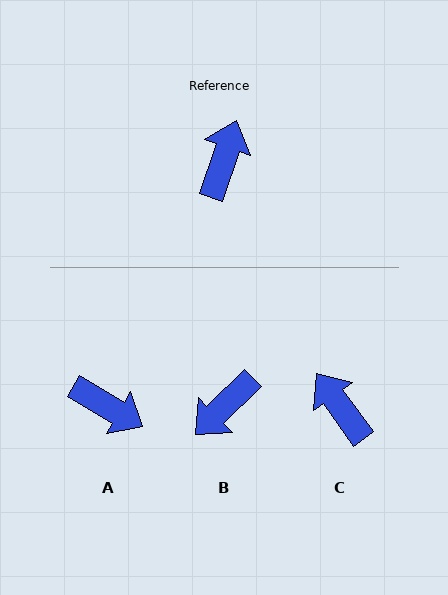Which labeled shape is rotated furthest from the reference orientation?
B, about 153 degrees away.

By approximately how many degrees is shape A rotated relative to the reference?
Approximately 102 degrees clockwise.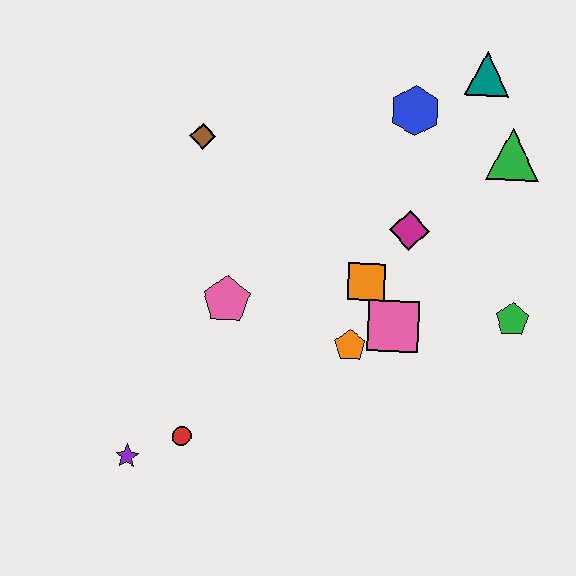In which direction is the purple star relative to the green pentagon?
The purple star is to the left of the green pentagon.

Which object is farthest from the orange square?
The purple star is farthest from the orange square.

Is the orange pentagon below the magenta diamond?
Yes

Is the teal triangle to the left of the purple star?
No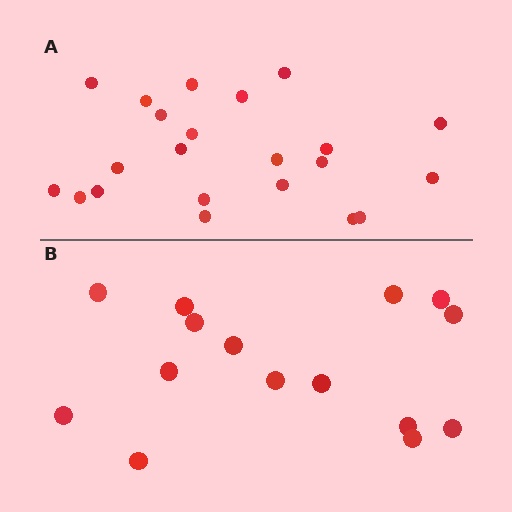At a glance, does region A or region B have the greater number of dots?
Region A (the top region) has more dots.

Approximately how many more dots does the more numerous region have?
Region A has roughly 8 or so more dots than region B.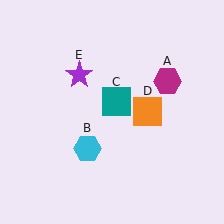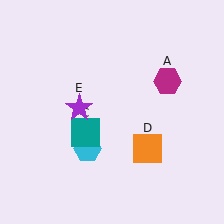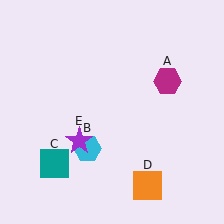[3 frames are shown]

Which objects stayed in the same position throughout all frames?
Magenta hexagon (object A) and cyan hexagon (object B) remained stationary.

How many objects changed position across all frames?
3 objects changed position: teal square (object C), orange square (object D), purple star (object E).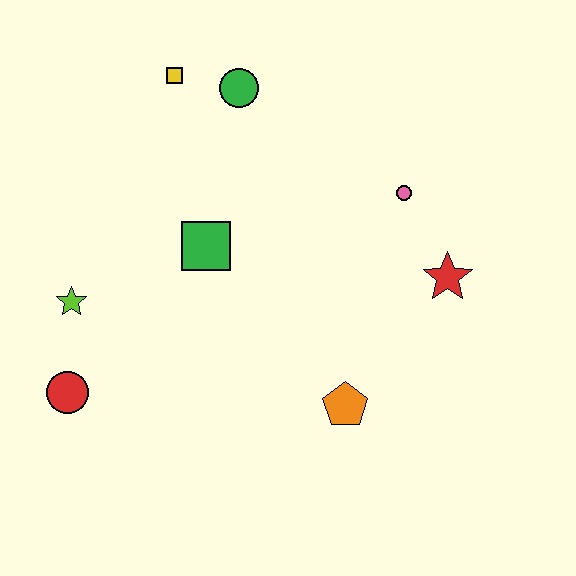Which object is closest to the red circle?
The lime star is closest to the red circle.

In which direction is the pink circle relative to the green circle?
The pink circle is to the right of the green circle.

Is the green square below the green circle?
Yes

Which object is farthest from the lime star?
The red star is farthest from the lime star.